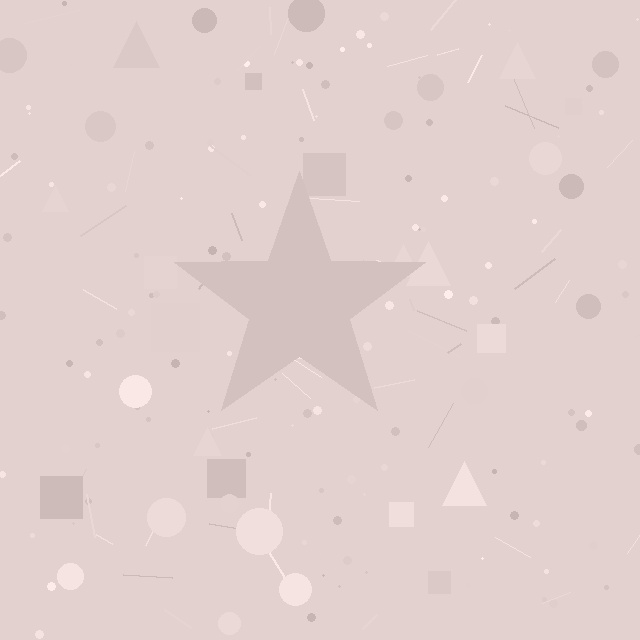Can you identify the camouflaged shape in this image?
The camouflaged shape is a star.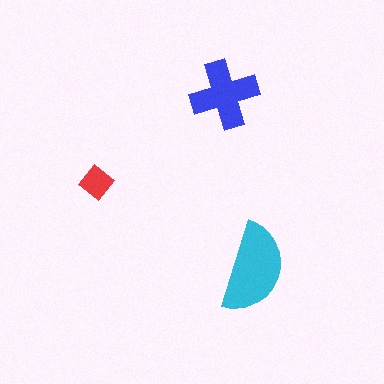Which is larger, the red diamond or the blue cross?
The blue cross.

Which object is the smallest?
The red diamond.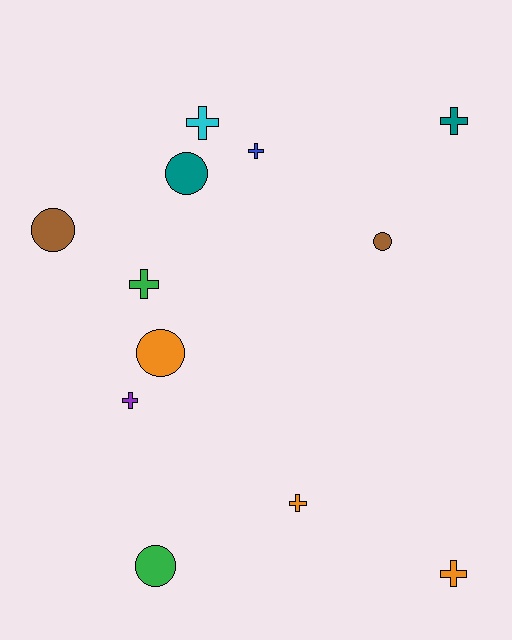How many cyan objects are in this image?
There is 1 cyan object.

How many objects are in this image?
There are 12 objects.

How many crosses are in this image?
There are 7 crosses.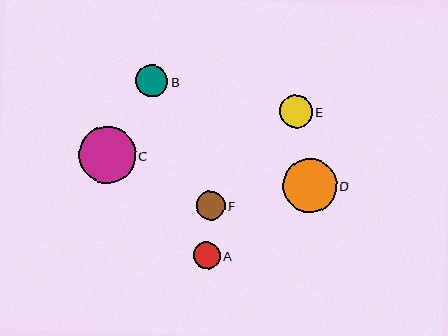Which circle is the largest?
Circle C is the largest with a size of approximately 56 pixels.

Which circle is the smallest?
Circle A is the smallest with a size of approximately 27 pixels.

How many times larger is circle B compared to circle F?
Circle B is approximately 1.1 times the size of circle F.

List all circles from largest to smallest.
From largest to smallest: C, D, E, B, F, A.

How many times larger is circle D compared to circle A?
Circle D is approximately 2.0 times the size of circle A.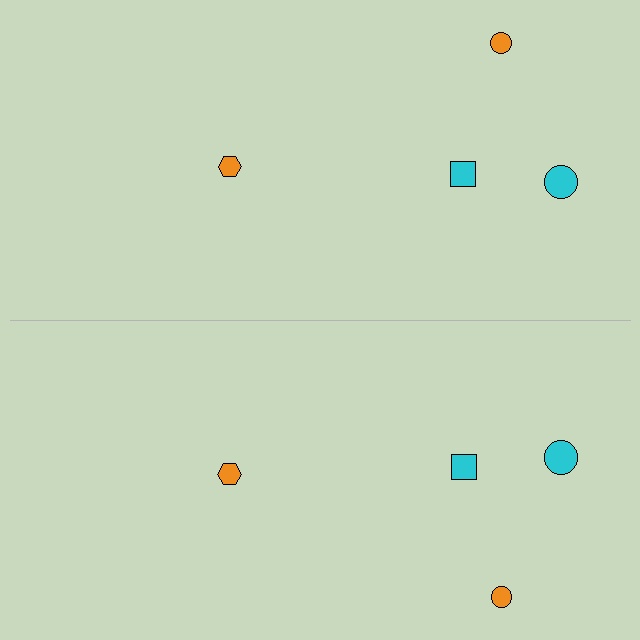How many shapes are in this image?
There are 8 shapes in this image.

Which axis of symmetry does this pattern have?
The pattern has a horizontal axis of symmetry running through the center of the image.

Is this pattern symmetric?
Yes, this pattern has bilateral (reflection) symmetry.